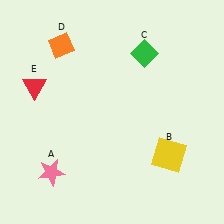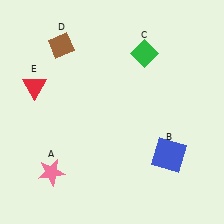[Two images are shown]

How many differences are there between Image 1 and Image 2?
There are 2 differences between the two images.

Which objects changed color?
B changed from yellow to blue. D changed from orange to brown.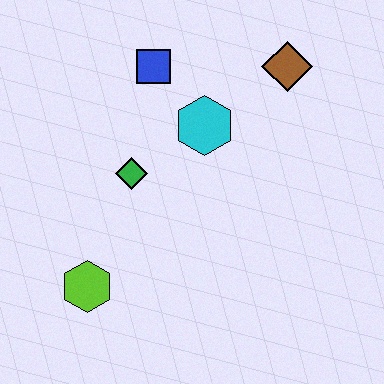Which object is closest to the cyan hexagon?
The blue square is closest to the cyan hexagon.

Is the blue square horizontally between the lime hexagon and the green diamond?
No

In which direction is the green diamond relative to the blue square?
The green diamond is below the blue square.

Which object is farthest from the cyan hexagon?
The lime hexagon is farthest from the cyan hexagon.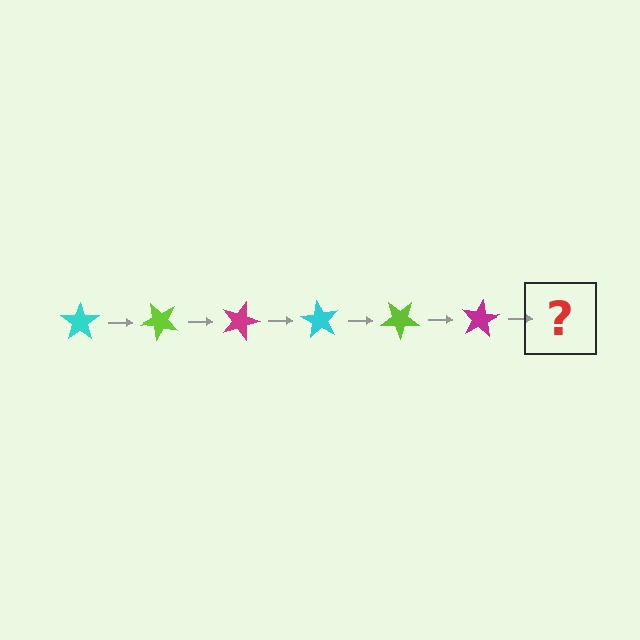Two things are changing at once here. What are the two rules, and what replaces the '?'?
The two rules are that it rotates 45 degrees each step and the color cycles through cyan, lime, and magenta. The '?' should be a cyan star, rotated 270 degrees from the start.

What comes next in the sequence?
The next element should be a cyan star, rotated 270 degrees from the start.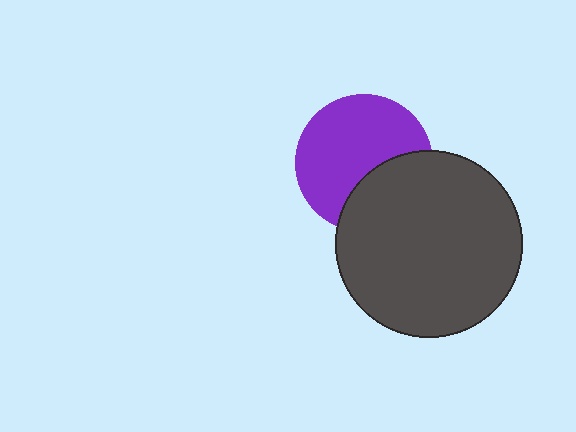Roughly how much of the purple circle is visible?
Most of it is visible (roughly 66%).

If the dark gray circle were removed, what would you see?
You would see the complete purple circle.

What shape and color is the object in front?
The object in front is a dark gray circle.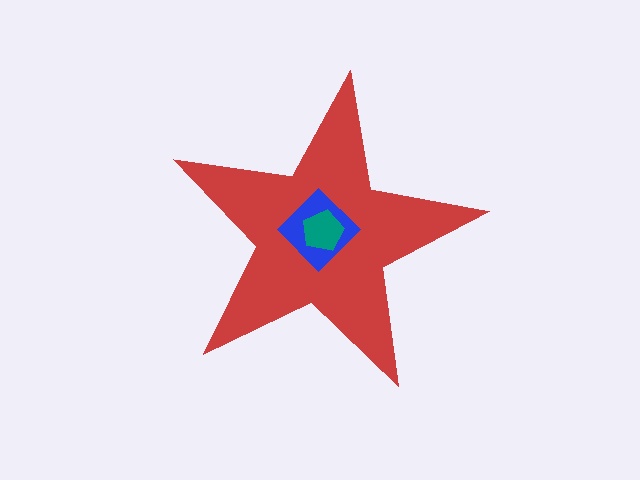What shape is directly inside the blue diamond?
The teal pentagon.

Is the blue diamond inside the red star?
Yes.